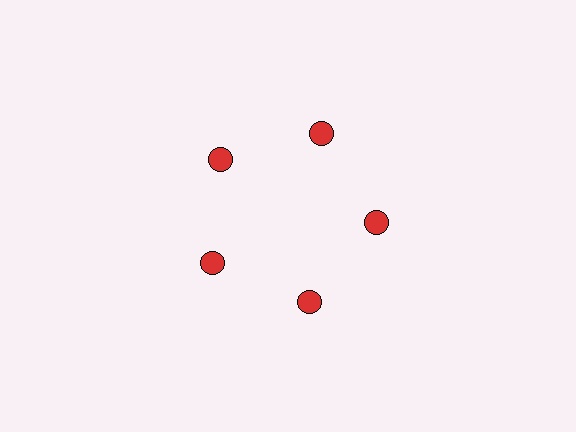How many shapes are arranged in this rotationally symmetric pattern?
There are 5 shapes, arranged in 5 groups of 1.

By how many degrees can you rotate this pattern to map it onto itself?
The pattern maps onto itself every 72 degrees of rotation.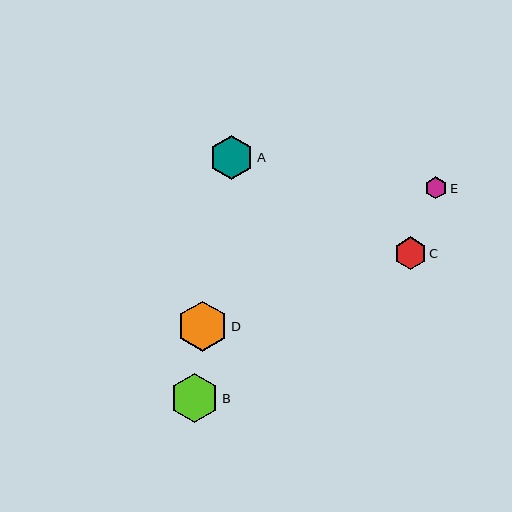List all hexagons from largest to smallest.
From largest to smallest: D, B, A, C, E.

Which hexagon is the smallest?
Hexagon E is the smallest with a size of approximately 22 pixels.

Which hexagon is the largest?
Hexagon D is the largest with a size of approximately 50 pixels.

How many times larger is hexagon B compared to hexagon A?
Hexagon B is approximately 1.1 times the size of hexagon A.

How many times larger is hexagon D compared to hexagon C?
Hexagon D is approximately 1.6 times the size of hexagon C.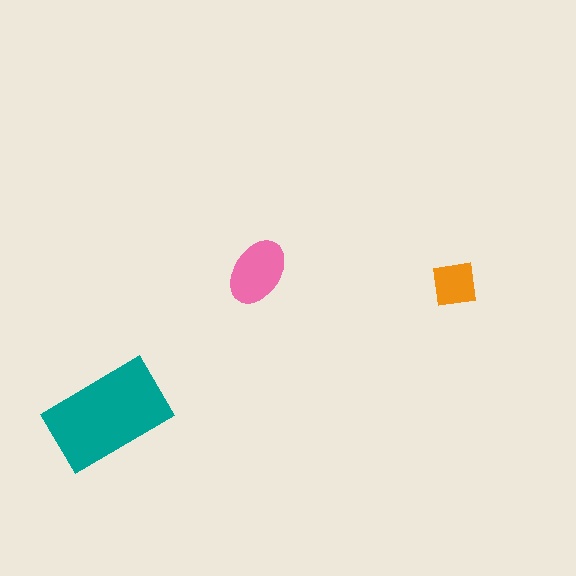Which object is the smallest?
The orange square.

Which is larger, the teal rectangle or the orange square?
The teal rectangle.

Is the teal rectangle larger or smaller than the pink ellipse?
Larger.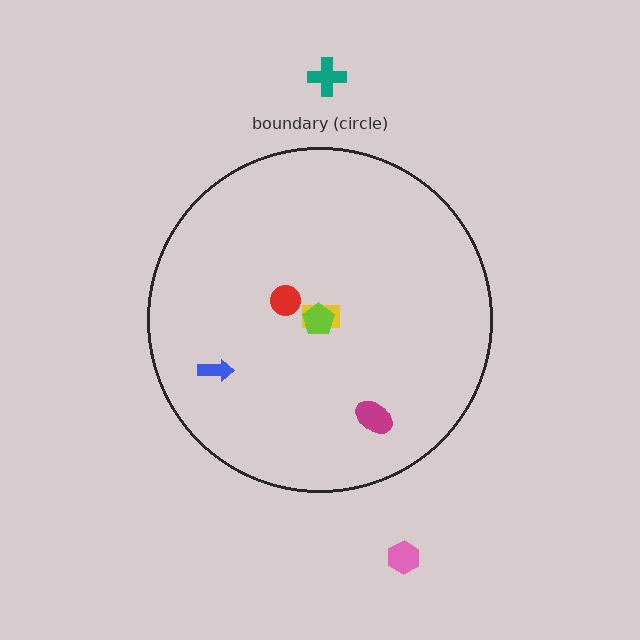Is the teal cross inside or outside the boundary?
Outside.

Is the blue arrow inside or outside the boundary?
Inside.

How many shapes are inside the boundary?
5 inside, 2 outside.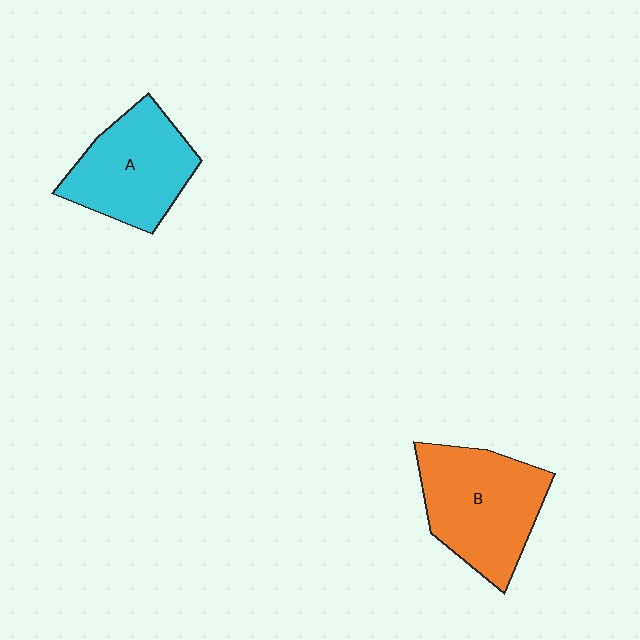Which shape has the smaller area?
Shape A (cyan).